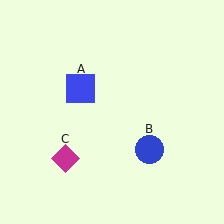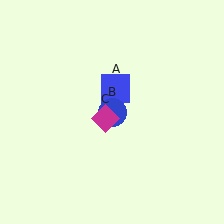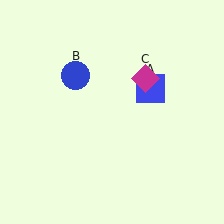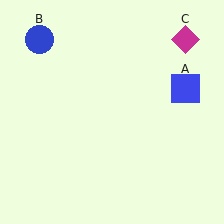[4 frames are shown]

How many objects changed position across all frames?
3 objects changed position: blue square (object A), blue circle (object B), magenta diamond (object C).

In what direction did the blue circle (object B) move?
The blue circle (object B) moved up and to the left.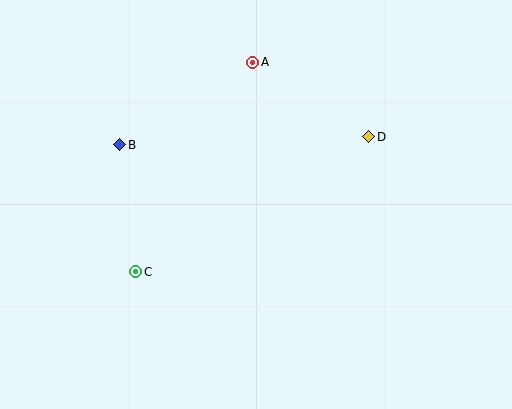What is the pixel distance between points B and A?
The distance between B and A is 157 pixels.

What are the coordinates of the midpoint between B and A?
The midpoint between B and A is at (186, 104).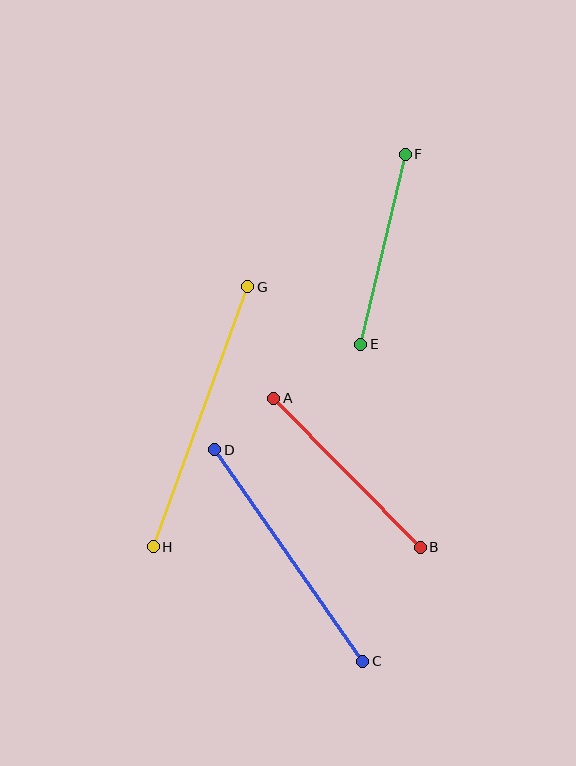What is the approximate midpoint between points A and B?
The midpoint is at approximately (347, 473) pixels.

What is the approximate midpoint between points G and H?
The midpoint is at approximately (200, 417) pixels.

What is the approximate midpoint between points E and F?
The midpoint is at approximately (383, 249) pixels.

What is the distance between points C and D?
The distance is approximately 258 pixels.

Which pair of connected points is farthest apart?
Points G and H are farthest apart.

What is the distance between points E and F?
The distance is approximately 195 pixels.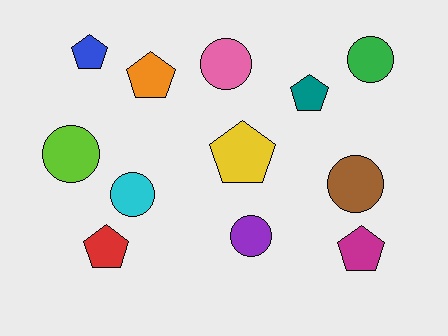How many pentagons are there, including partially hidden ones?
There are 6 pentagons.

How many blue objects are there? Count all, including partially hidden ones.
There is 1 blue object.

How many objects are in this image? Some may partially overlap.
There are 12 objects.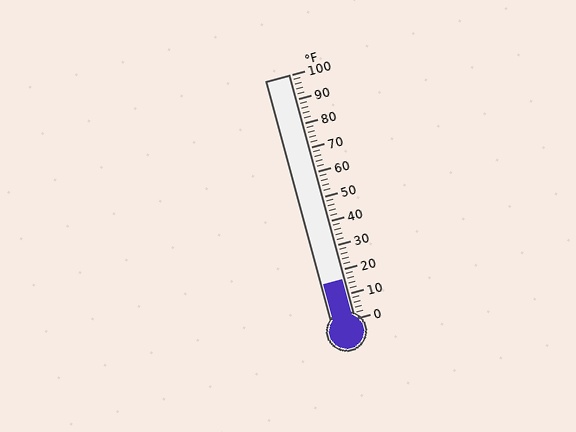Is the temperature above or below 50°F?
The temperature is below 50°F.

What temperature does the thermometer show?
The thermometer shows approximately 16°F.